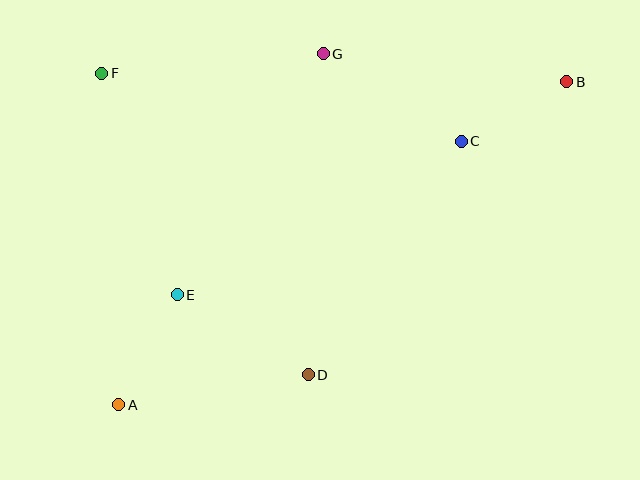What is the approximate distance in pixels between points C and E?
The distance between C and E is approximately 323 pixels.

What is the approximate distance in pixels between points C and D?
The distance between C and D is approximately 279 pixels.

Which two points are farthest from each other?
Points A and B are farthest from each other.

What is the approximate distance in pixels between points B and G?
The distance between B and G is approximately 245 pixels.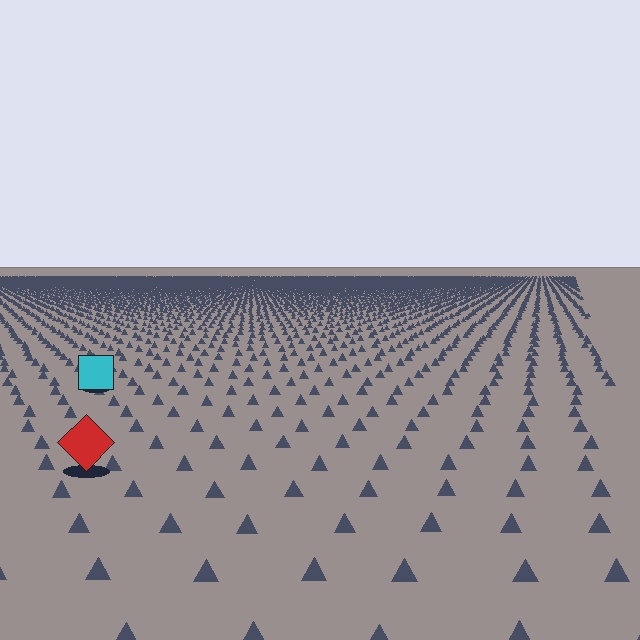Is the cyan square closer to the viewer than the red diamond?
No. The red diamond is closer — you can tell from the texture gradient: the ground texture is coarser near it.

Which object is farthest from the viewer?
The cyan square is farthest from the viewer. It appears smaller and the ground texture around it is denser.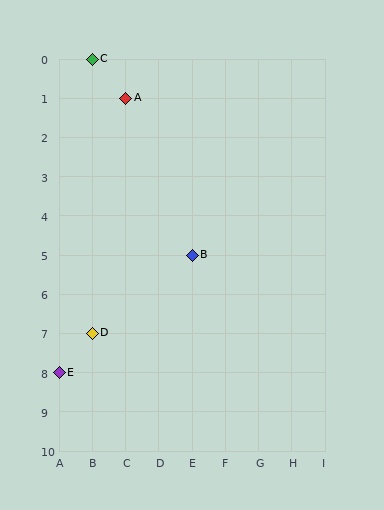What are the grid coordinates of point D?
Point D is at grid coordinates (B, 7).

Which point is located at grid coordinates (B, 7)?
Point D is at (B, 7).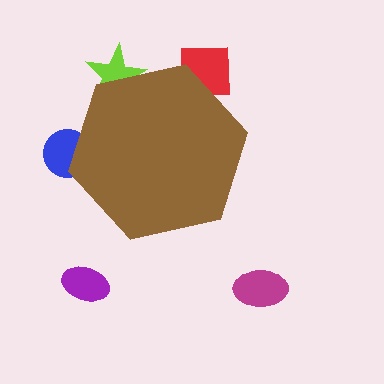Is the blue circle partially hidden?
Yes, the blue circle is partially hidden behind the brown hexagon.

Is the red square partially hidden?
Yes, the red square is partially hidden behind the brown hexagon.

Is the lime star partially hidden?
Yes, the lime star is partially hidden behind the brown hexagon.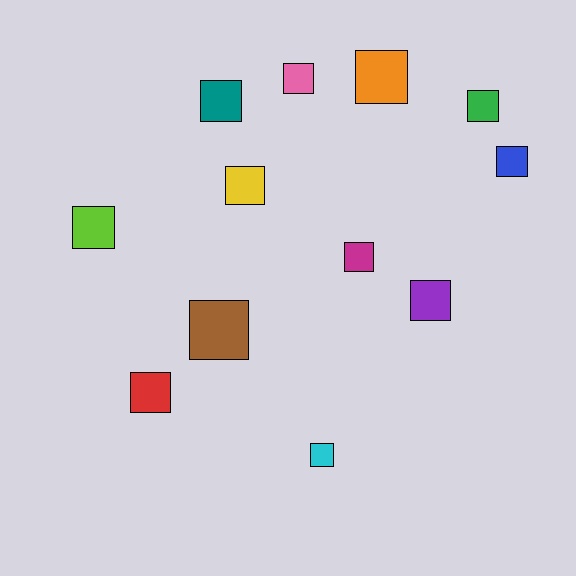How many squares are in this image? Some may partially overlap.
There are 12 squares.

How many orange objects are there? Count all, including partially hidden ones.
There is 1 orange object.